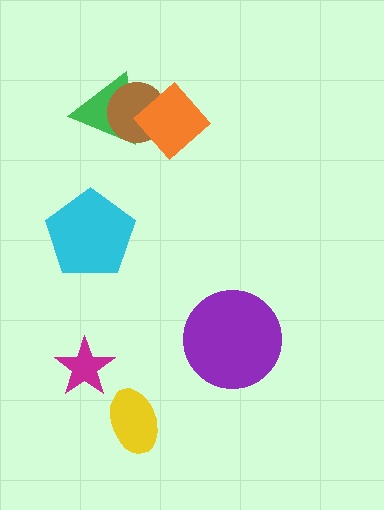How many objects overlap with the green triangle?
2 objects overlap with the green triangle.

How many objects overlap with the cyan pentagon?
0 objects overlap with the cyan pentagon.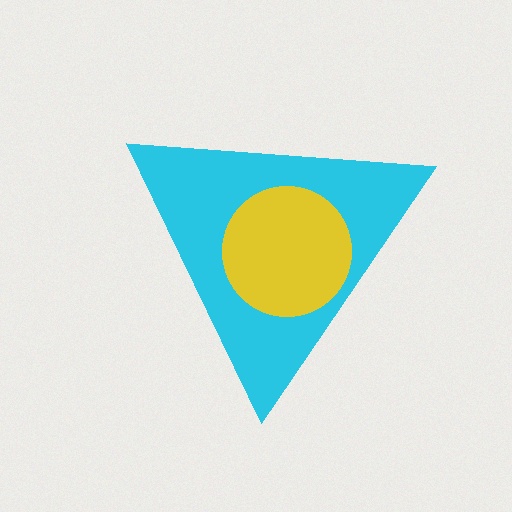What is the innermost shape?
The yellow circle.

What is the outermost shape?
The cyan triangle.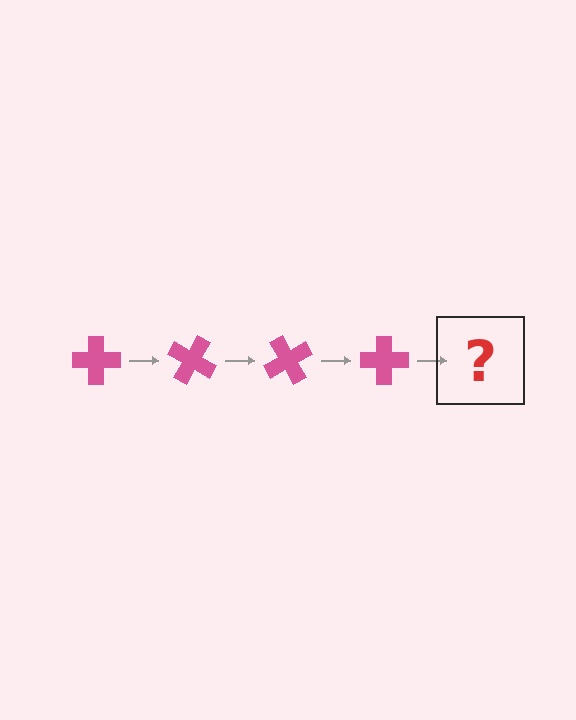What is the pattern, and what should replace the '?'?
The pattern is that the cross rotates 30 degrees each step. The '?' should be a pink cross rotated 120 degrees.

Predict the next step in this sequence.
The next step is a pink cross rotated 120 degrees.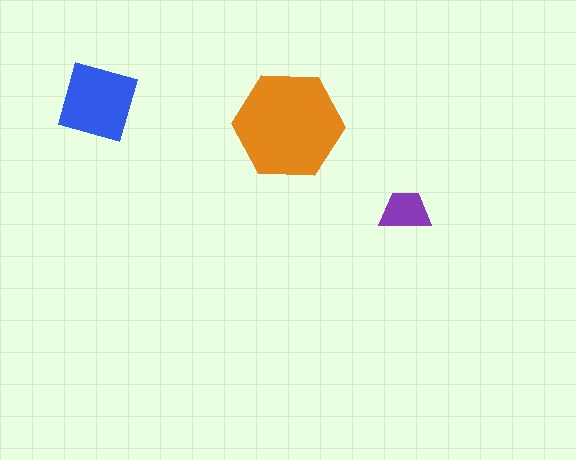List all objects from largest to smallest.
The orange hexagon, the blue square, the purple trapezoid.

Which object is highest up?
The blue square is topmost.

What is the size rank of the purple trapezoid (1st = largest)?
3rd.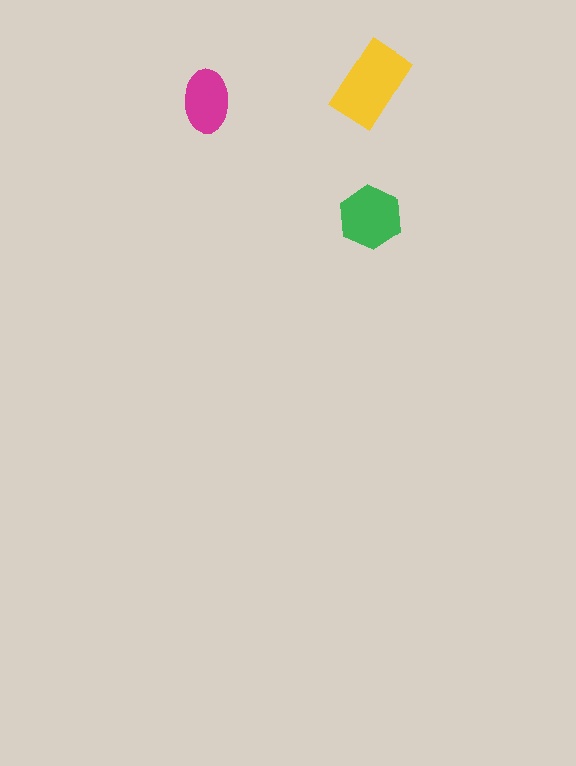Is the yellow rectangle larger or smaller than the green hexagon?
Larger.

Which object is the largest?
The yellow rectangle.